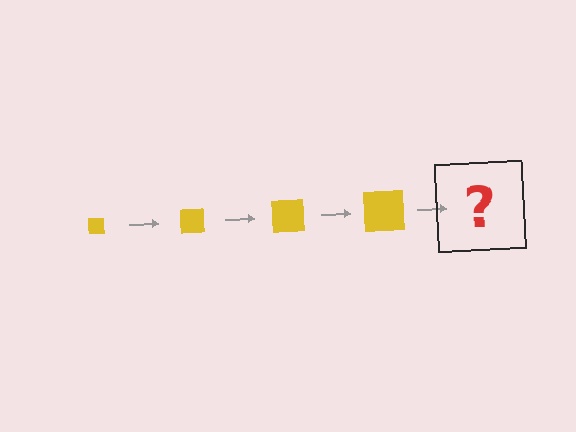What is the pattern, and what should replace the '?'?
The pattern is that the square gets progressively larger each step. The '?' should be a yellow square, larger than the previous one.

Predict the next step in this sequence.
The next step is a yellow square, larger than the previous one.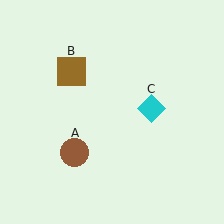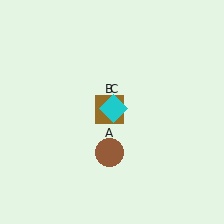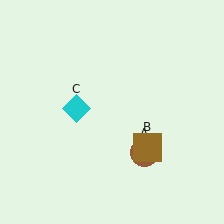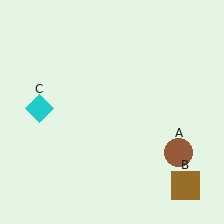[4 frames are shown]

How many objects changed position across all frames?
3 objects changed position: brown circle (object A), brown square (object B), cyan diamond (object C).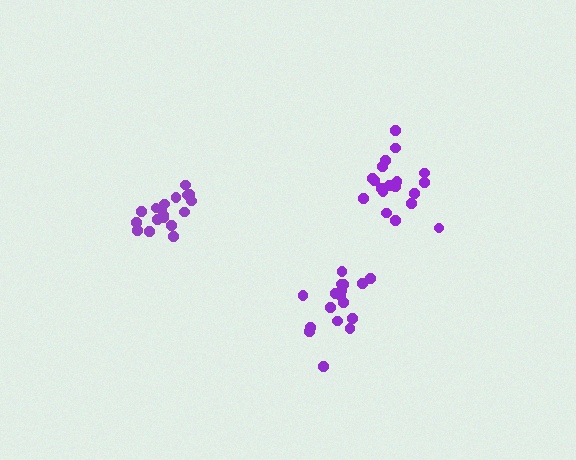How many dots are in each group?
Group 1: 17 dots, Group 2: 18 dots, Group 3: 19 dots (54 total).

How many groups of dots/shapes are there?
There are 3 groups.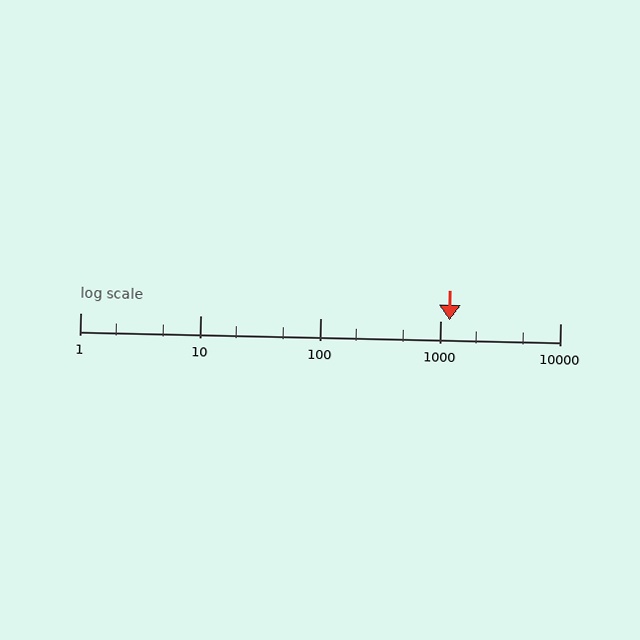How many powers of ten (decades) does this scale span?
The scale spans 4 decades, from 1 to 10000.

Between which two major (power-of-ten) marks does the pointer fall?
The pointer is between 1000 and 10000.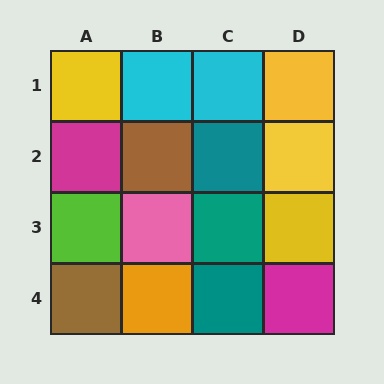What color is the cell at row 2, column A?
Magenta.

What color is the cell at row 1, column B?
Cyan.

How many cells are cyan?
2 cells are cyan.